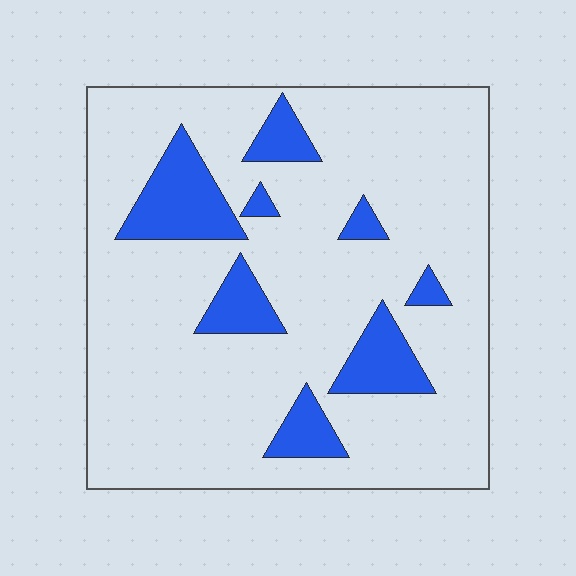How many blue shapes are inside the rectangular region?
8.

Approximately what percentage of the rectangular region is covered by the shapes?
Approximately 15%.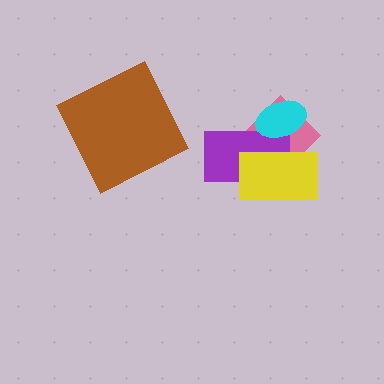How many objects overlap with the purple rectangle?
3 objects overlap with the purple rectangle.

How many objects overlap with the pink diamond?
3 objects overlap with the pink diamond.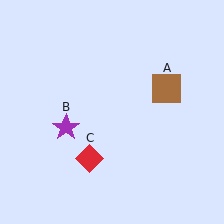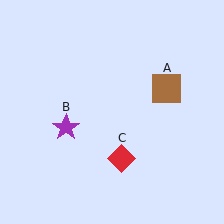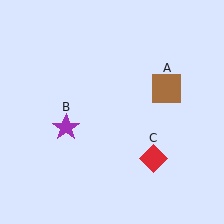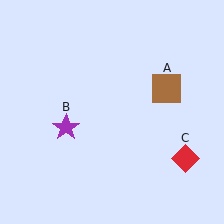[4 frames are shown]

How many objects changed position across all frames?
1 object changed position: red diamond (object C).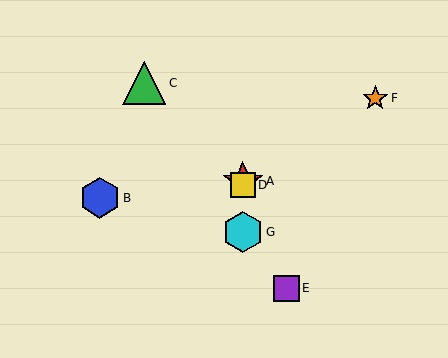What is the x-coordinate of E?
Object E is at x≈286.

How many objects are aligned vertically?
3 objects (A, D, G) are aligned vertically.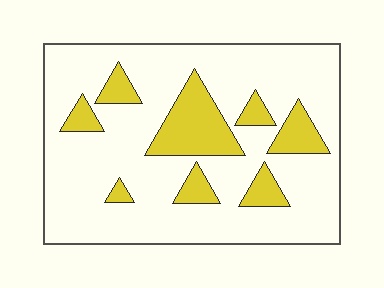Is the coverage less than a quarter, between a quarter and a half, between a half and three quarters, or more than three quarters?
Less than a quarter.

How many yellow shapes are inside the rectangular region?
8.